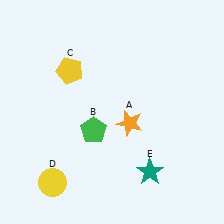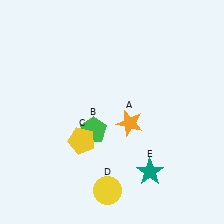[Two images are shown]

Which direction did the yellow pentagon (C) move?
The yellow pentagon (C) moved down.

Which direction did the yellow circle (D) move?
The yellow circle (D) moved right.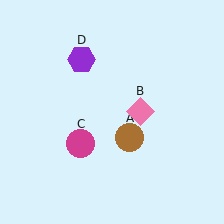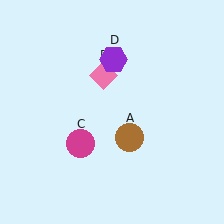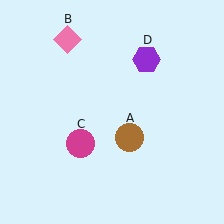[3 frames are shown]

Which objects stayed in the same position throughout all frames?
Brown circle (object A) and magenta circle (object C) remained stationary.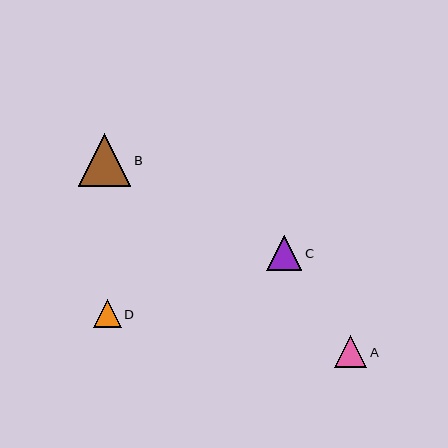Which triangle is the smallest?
Triangle D is the smallest with a size of approximately 28 pixels.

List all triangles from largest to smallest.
From largest to smallest: B, C, A, D.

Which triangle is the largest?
Triangle B is the largest with a size of approximately 53 pixels.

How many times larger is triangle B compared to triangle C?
Triangle B is approximately 1.5 times the size of triangle C.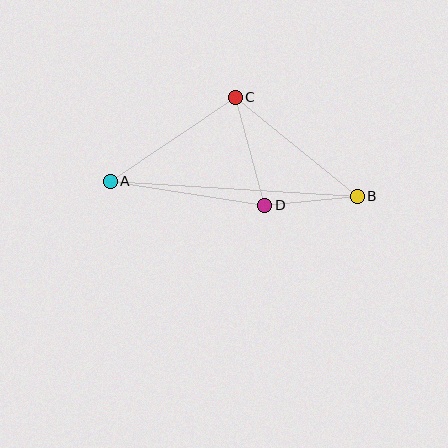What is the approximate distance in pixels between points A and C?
The distance between A and C is approximately 150 pixels.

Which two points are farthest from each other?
Points A and B are farthest from each other.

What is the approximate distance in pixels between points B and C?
The distance between B and C is approximately 157 pixels.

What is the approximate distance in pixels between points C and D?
The distance between C and D is approximately 112 pixels.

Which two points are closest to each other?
Points B and D are closest to each other.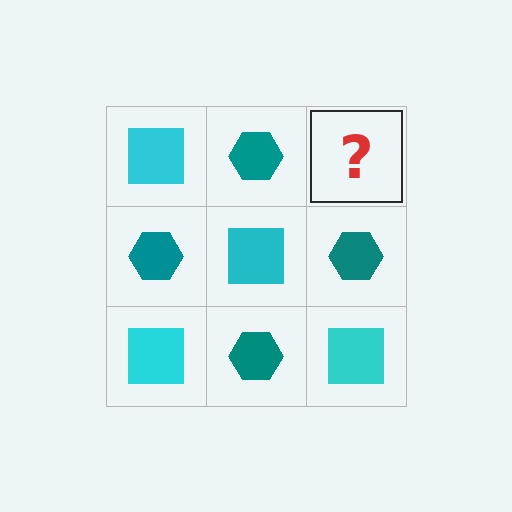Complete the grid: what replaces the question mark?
The question mark should be replaced with a cyan square.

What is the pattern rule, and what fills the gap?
The rule is that it alternates cyan square and teal hexagon in a checkerboard pattern. The gap should be filled with a cyan square.